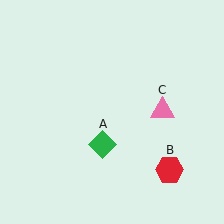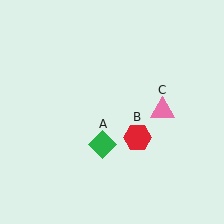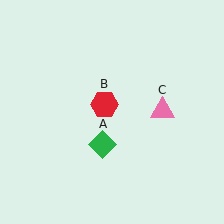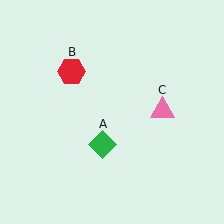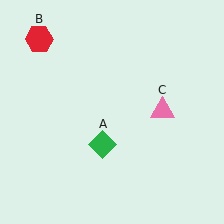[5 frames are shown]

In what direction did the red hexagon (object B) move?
The red hexagon (object B) moved up and to the left.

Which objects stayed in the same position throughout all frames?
Green diamond (object A) and pink triangle (object C) remained stationary.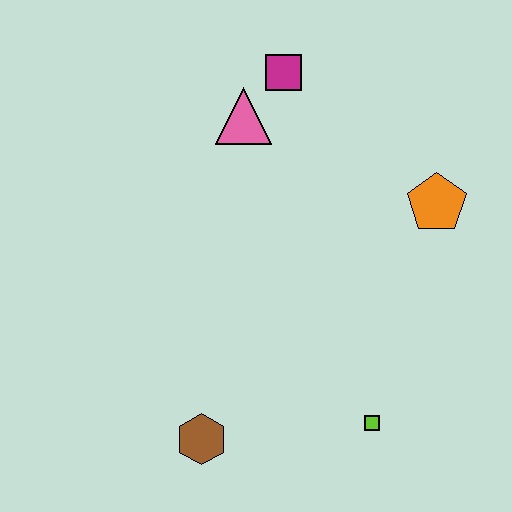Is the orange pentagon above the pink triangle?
No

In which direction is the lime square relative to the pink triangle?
The lime square is below the pink triangle.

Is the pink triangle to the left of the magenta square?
Yes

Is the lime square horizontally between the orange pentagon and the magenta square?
Yes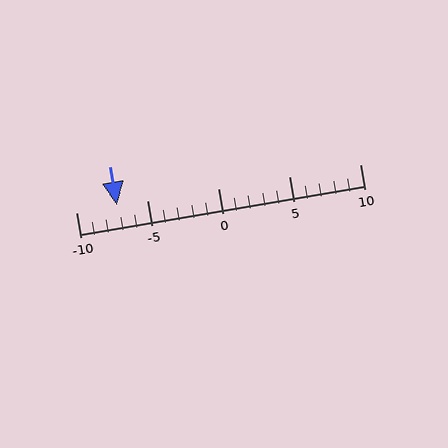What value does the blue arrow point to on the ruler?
The blue arrow points to approximately -7.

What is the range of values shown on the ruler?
The ruler shows values from -10 to 10.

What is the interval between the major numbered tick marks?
The major tick marks are spaced 5 units apart.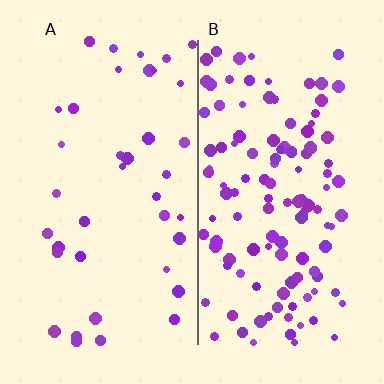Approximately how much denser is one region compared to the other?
Approximately 3.2× — region B over region A.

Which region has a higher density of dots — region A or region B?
B (the right).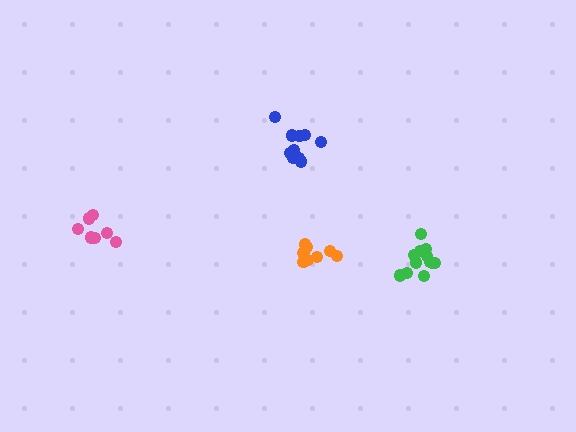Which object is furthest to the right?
The green cluster is rightmost.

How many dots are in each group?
Group 1: 8 dots, Group 2: 11 dots, Group 3: 12 dots, Group 4: 8 dots (39 total).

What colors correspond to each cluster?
The clusters are colored: orange, blue, green, pink.